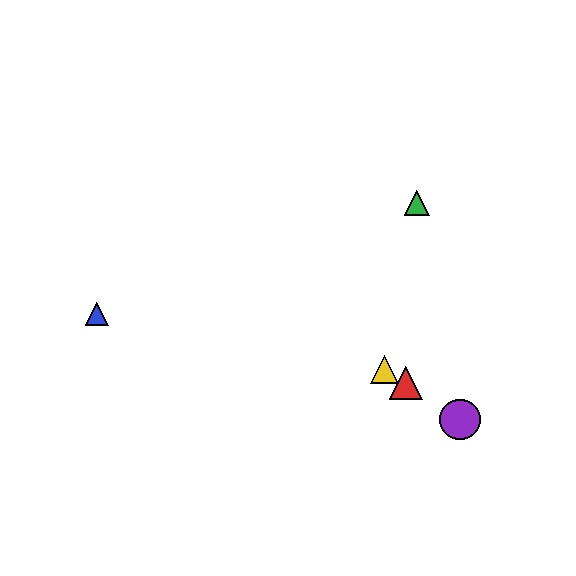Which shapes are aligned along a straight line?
The red triangle, the yellow triangle, the purple circle are aligned along a straight line.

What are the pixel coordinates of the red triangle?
The red triangle is at (406, 383).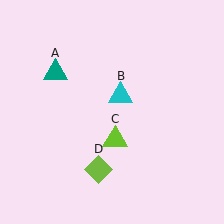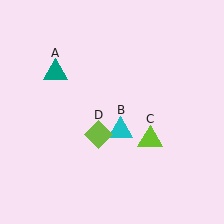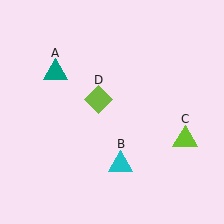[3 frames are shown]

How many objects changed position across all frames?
3 objects changed position: cyan triangle (object B), lime triangle (object C), lime diamond (object D).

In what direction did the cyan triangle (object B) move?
The cyan triangle (object B) moved down.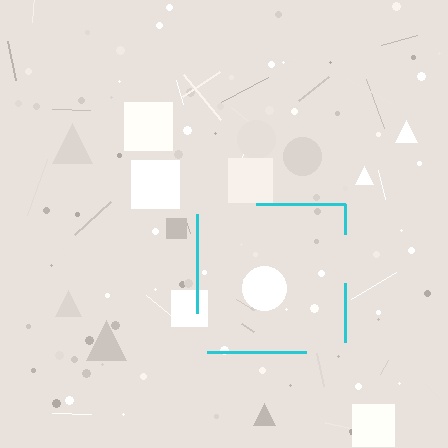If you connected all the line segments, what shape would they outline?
They would outline a square.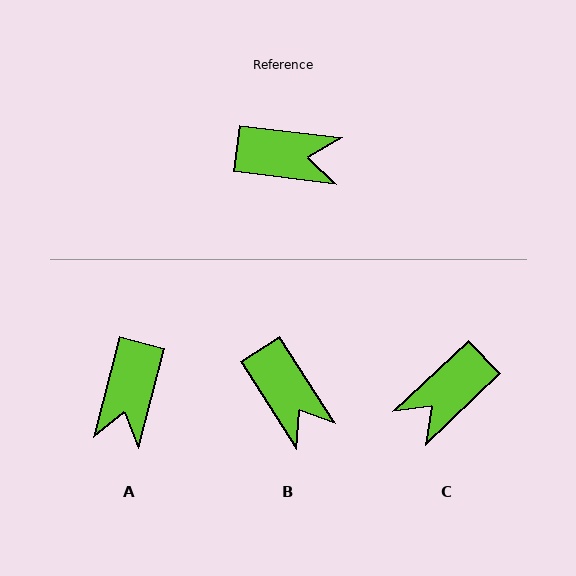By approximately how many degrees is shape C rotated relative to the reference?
Approximately 130 degrees clockwise.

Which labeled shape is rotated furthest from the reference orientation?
C, about 130 degrees away.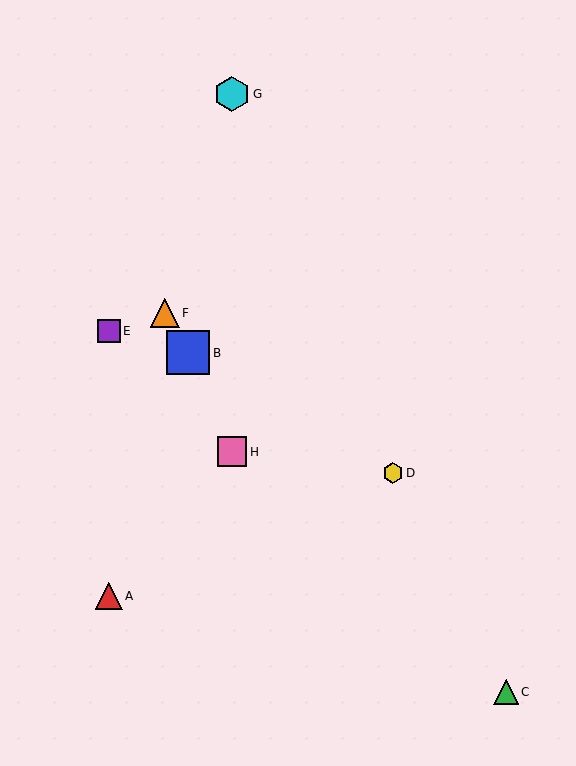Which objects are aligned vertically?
Objects G, H are aligned vertically.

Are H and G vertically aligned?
Yes, both are at x≈232.